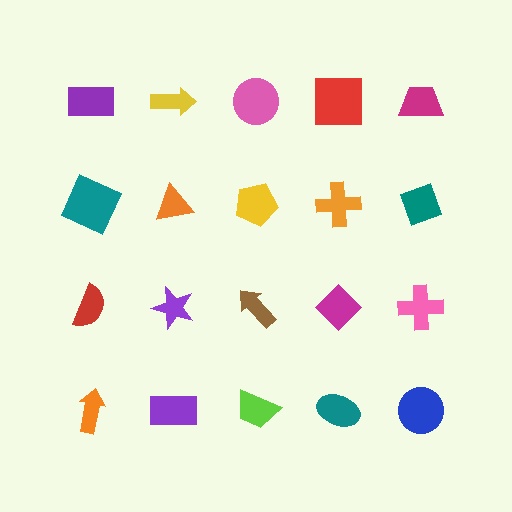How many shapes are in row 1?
5 shapes.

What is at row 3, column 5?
A pink cross.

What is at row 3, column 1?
A red semicircle.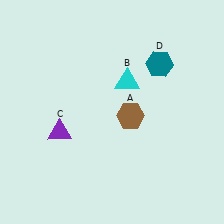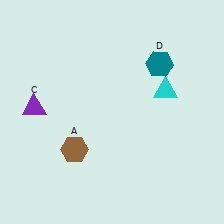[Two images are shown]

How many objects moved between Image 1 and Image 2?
3 objects moved between the two images.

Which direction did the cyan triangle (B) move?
The cyan triangle (B) moved right.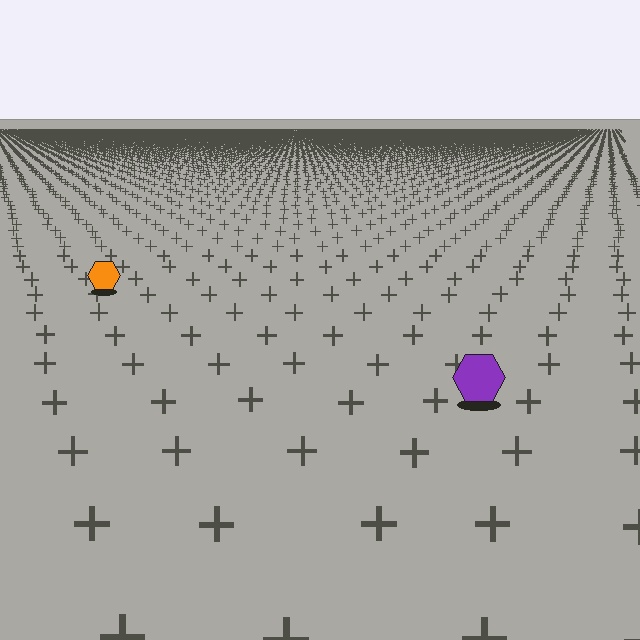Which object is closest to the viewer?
The purple hexagon is closest. The texture marks near it are larger and more spread out.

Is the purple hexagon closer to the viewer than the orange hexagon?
Yes. The purple hexagon is closer — you can tell from the texture gradient: the ground texture is coarser near it.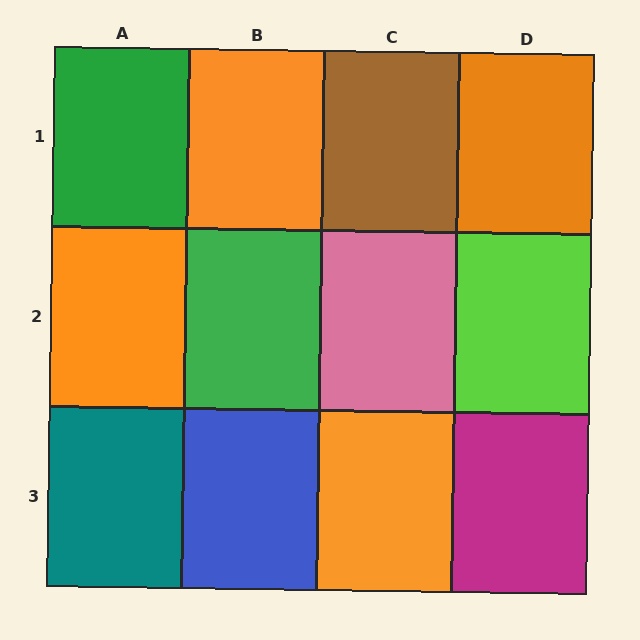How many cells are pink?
1 cell is pink.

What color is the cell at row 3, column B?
Blue.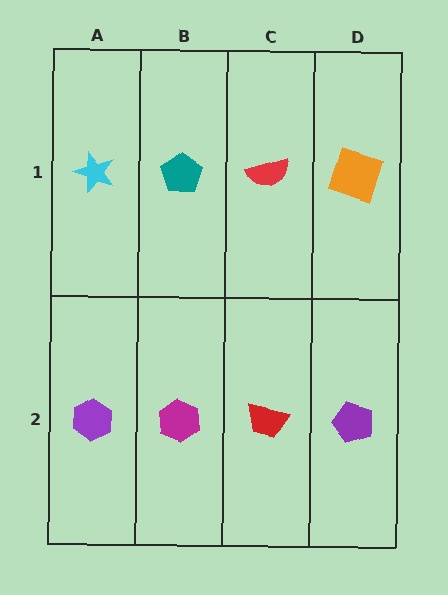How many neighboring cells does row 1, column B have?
3.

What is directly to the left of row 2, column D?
A red trapezoid.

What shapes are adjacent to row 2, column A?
A cyan star (row 1, column A), a magenta hexagon (row 2, column B).